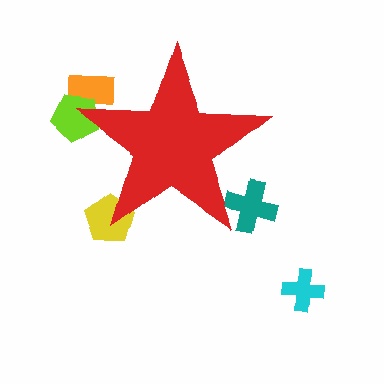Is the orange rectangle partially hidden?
Yes, the orange rectangle is partially hidden behind the red star.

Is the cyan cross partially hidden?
No, the cyan cross is fully visible.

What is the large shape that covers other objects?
A red star.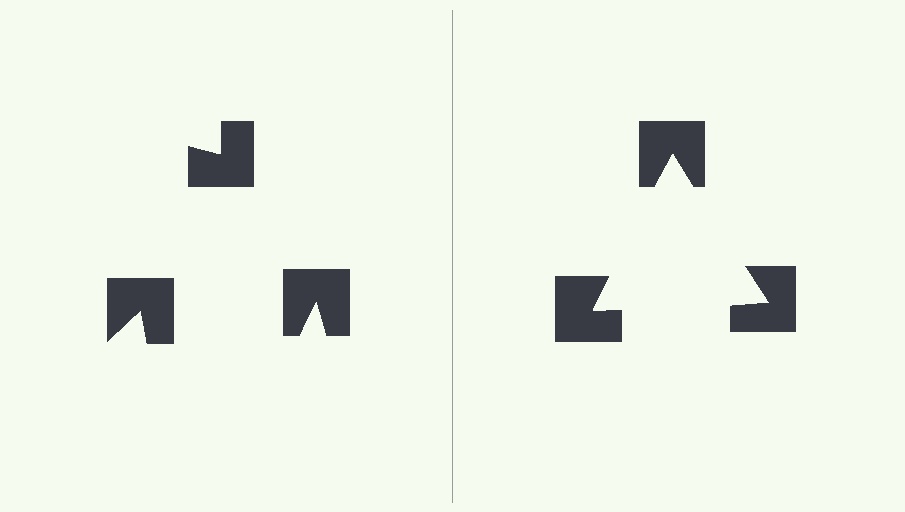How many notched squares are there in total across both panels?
6 — 3 on each side.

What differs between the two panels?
The notched squares are positioned identically on both sides; only the wedge orientations differ. On the right they align to a triangle; on the left they are misaligned.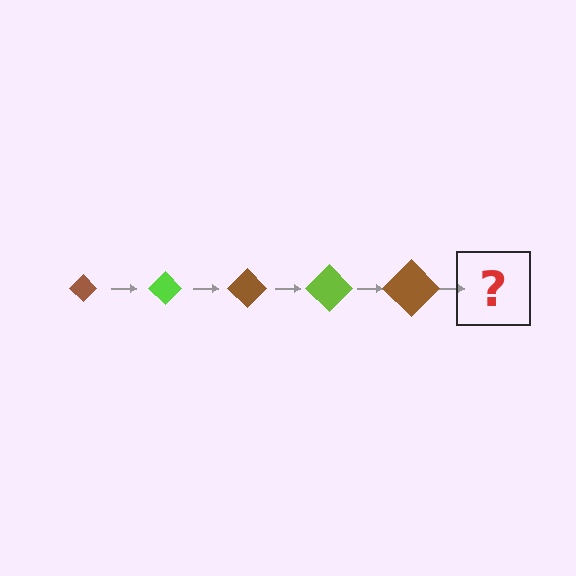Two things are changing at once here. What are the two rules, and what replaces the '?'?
The two rules are that the diamond grows larger each step and the color cycles through brown and lime. The '?' should be a lime diamond, larger than the previous one.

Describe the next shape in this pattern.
It should be a lime diamond, larger than the previous one.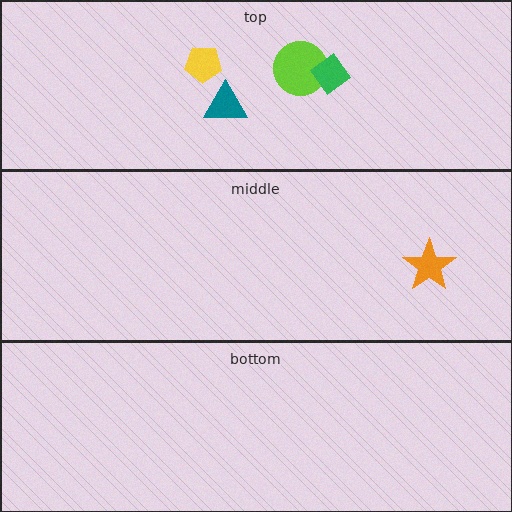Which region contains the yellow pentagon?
The top region.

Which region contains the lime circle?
The top region.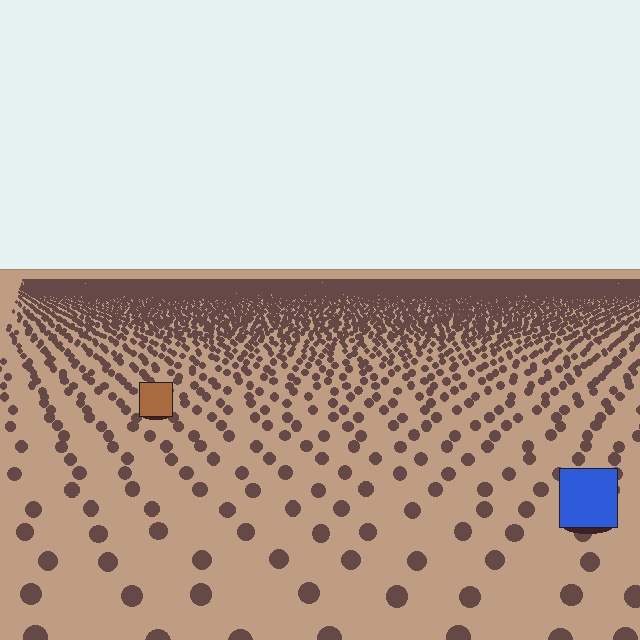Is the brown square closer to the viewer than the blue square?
No. The blue square is closer — you can tell from the texture gradient: the ground texture is coarser near it.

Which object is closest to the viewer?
The blue square is closest. The texture marks near it are larger and more spread out.